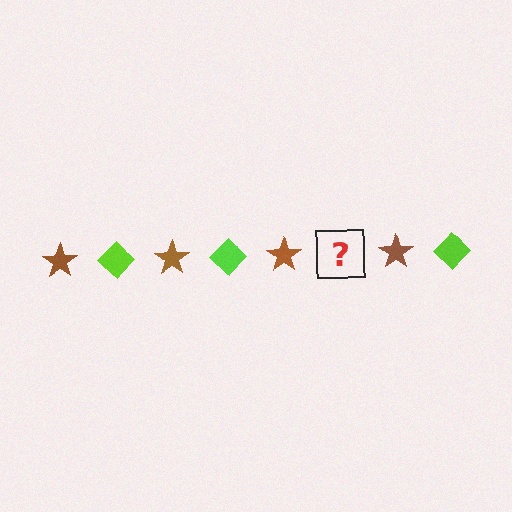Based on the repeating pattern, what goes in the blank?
The blank should be a lime diamond.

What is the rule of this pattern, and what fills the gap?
The rule is that the pattern alternates between brown star and lime diamond. The gap should be filled with a lime diamond.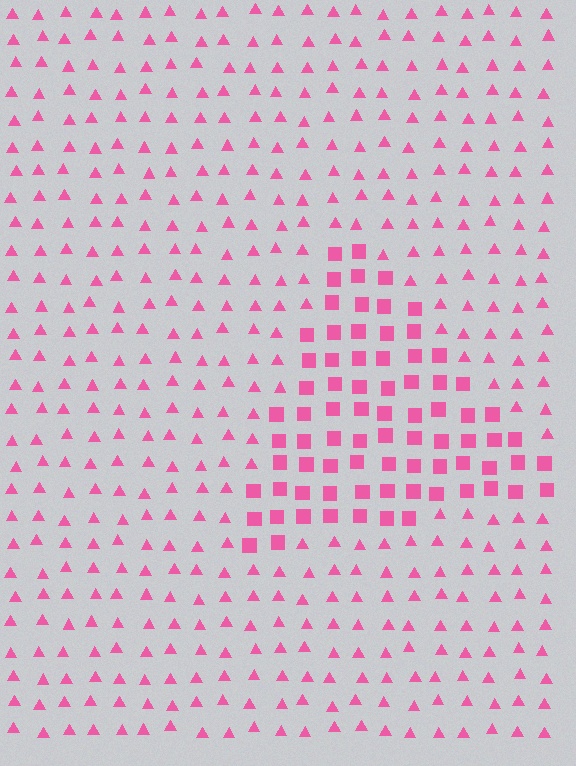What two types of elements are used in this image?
The image uses squares inside the triangle region and triangles outside it.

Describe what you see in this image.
The image is filled with small pink elements arranged in a uniform grid. A triangle-shaped region contains squares, while the surrounding area contains triangles. The boundary is defined purely by the change in element shape.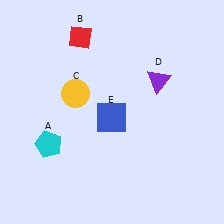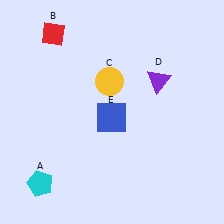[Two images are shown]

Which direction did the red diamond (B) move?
The red diamond (B) moved left.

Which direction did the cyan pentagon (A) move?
The cyan pentagon (A) moved down.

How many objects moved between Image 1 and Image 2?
3 objects moved between the two images.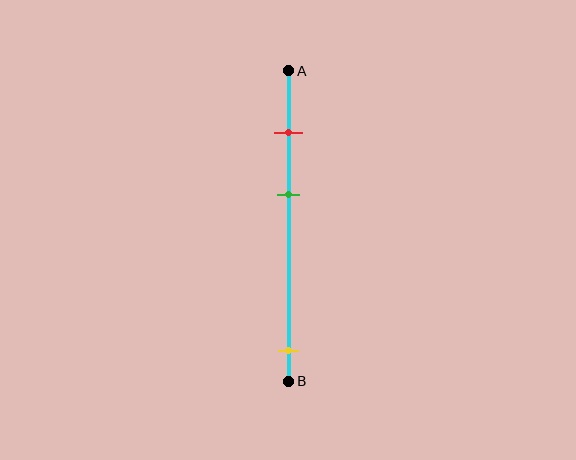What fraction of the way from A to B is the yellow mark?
The yellow mark is approximately 90% (0.9) of the way from A to B.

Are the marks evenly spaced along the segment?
No, the marks are not evenly spaced.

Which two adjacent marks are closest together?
The red and green marks are the closest adjacent pair.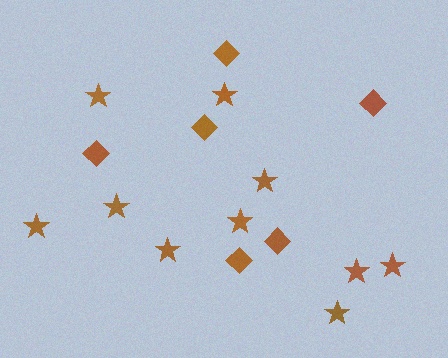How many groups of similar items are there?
There are 2 groups: one group of diamonds (6) and one group of stars (10).